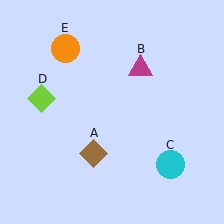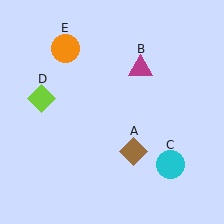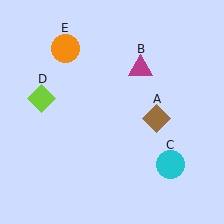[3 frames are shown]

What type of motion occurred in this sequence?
The brown diamond (object A) rotated counterclockwise around the center of the scene.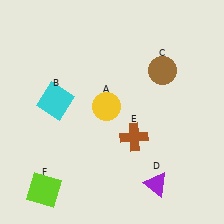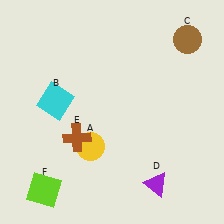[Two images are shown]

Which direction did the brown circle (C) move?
The brown circle (C) moved up.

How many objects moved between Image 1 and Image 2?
3 objects moved between the two images.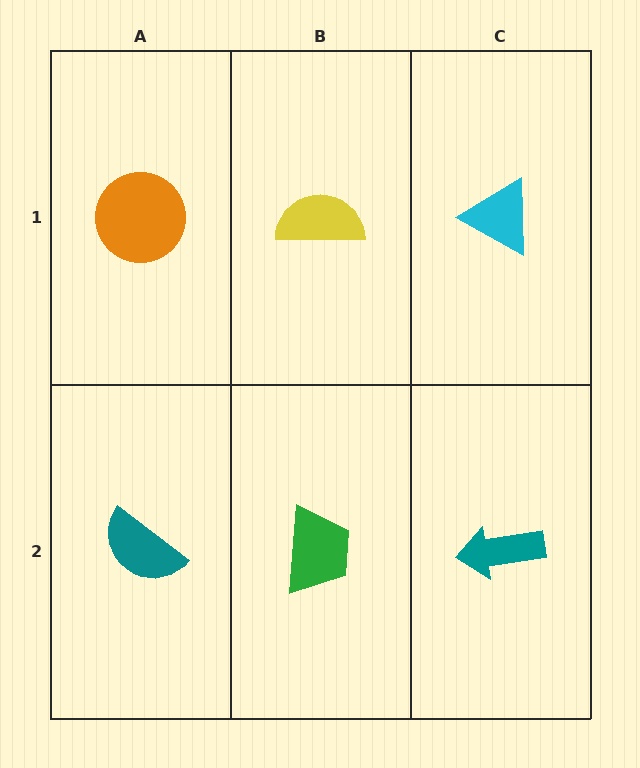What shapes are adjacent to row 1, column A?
A teal semicircle (row 2, column A), a yellow semicircle (row 1, column B).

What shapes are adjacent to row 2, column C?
A cyan triangle (row 1, column C), a green trapezoid (row 2, column B).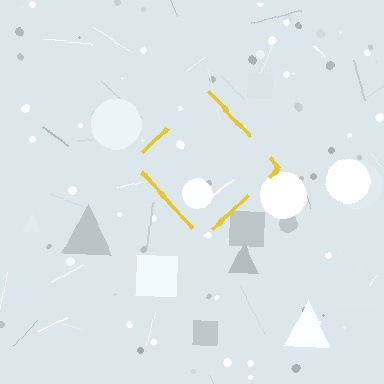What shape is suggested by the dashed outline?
The dashed outline suggests a diamond.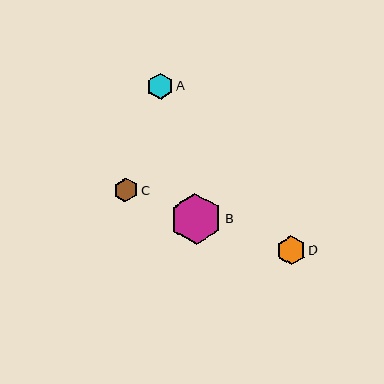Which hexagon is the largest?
Hexagon B is the largest with a size of approximately 52 pixels.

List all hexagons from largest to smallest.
From largest to smallest: B, D, A, C.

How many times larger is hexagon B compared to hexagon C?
Hexagon B is approximately 2.2 times the size of hexagon C.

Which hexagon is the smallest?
Hexagon C is the smallest with a size of approximately 24 pixels.